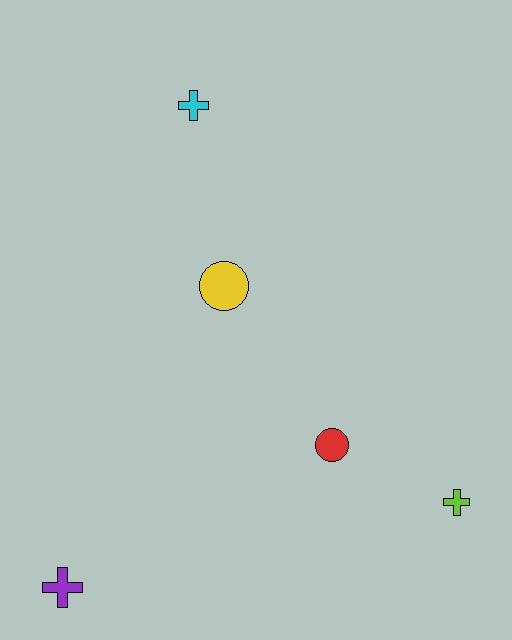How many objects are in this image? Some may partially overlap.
There are 5 objects.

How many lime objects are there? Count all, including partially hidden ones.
There is 1 lime object.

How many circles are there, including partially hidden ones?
There are 2 circles.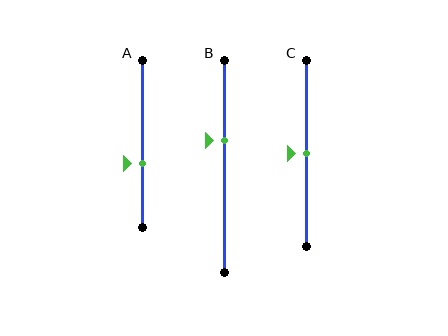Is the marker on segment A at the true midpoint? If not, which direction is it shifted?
No, the marker on segment A is shifted downward by about 12% of the segment length.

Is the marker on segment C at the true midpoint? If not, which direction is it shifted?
Yes, the marker on segment C is at the true midpoint.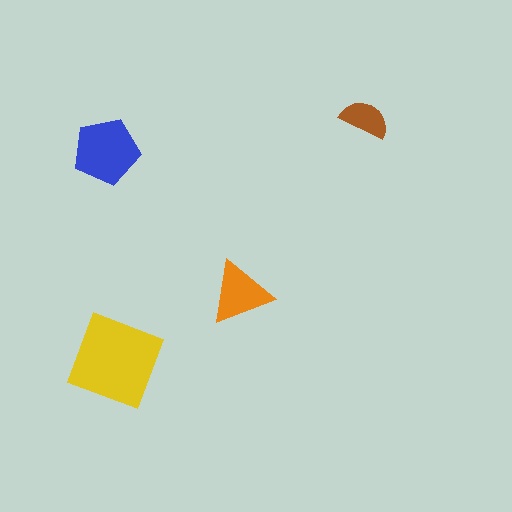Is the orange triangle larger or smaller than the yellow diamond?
Smaller.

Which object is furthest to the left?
The blue pentagon is leftmost.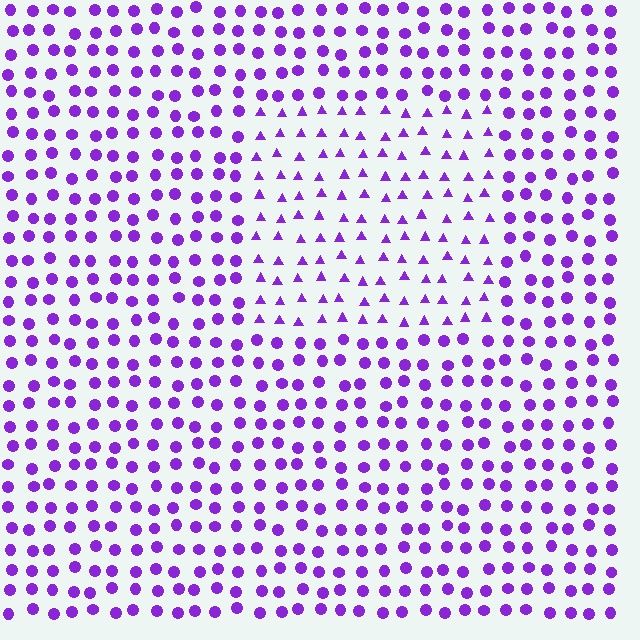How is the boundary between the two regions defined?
The boundary is defined by a change in element shape: triangles inside vs. circles outside. All elements share the same color and spacing.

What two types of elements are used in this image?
The image uses triangles inside the rectangle region and circles outside it.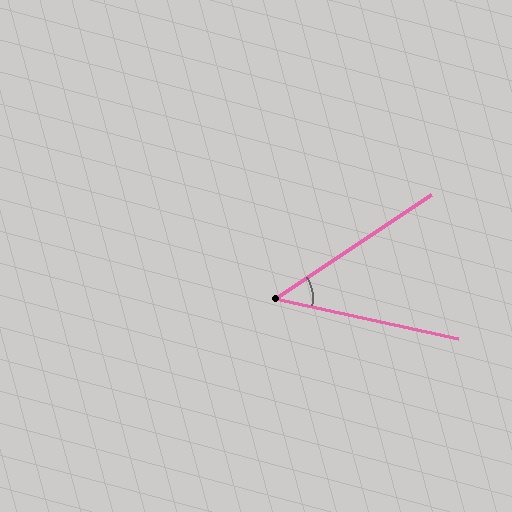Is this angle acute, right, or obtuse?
It is acute.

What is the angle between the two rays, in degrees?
Approximately 46 degrees.